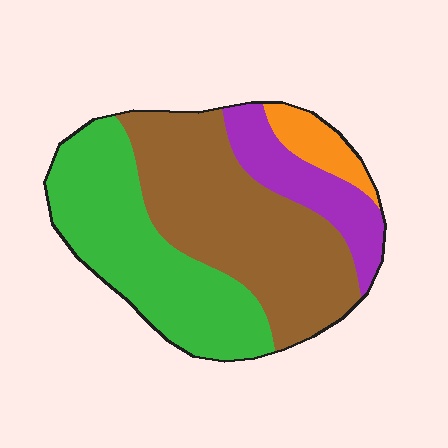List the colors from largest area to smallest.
From largest to smallest: brown, green, purple, orange.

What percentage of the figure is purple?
Purple covers around 15% of the figure.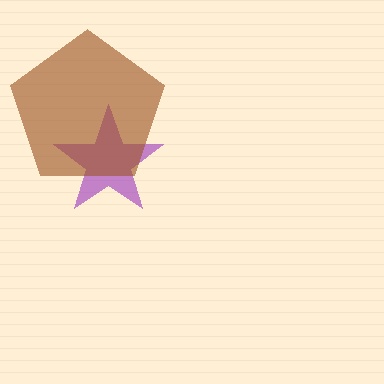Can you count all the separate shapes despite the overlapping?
Yes, there are 2 separate shapes.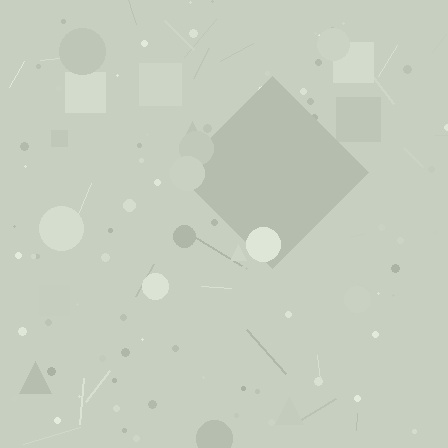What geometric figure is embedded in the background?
A diamond is embedded in the background.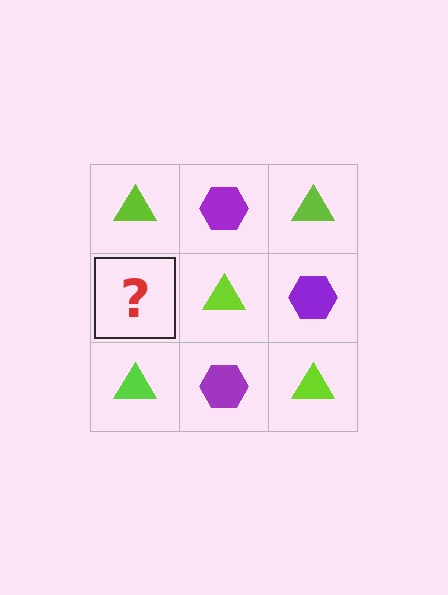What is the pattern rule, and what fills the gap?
The rule is that it alternates lime triangle and purple hexagon in a checkerboard pattern. The gap should be filled with a purple hexagon.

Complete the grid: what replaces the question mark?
The question mark should be replaced with a purple hexagon.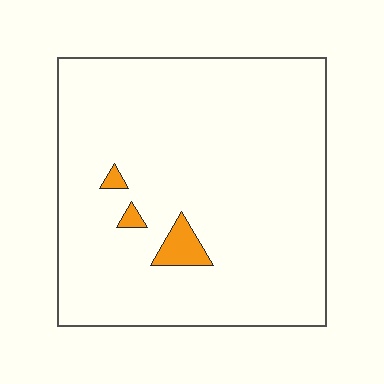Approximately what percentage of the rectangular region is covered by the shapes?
Approximately 5%.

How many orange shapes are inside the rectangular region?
3.